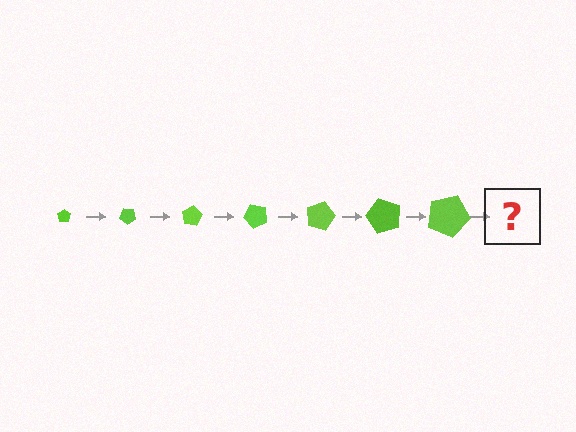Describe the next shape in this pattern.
It should be a pentagon, larger than the previous one and rotated 280 degrees from the start.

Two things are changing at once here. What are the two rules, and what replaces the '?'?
The two rules are that the pentagon grows larger each step and it rotates 40 degrees each step. The '?' should be a pentagon, larger than the previous one and rotated 280 degrees from the start.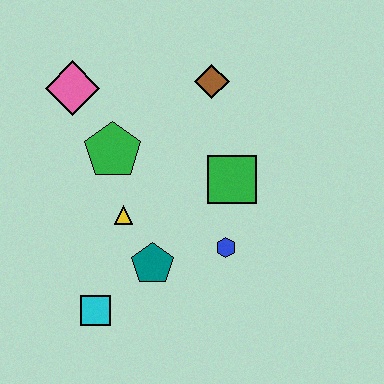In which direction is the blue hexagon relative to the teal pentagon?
The blue hexagon is to the right of the teal pentagon.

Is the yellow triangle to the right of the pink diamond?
Yes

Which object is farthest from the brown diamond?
The cyan square is farthest from the brown diamond.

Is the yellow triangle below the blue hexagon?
No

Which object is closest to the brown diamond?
The green square is closest to the brown diamond.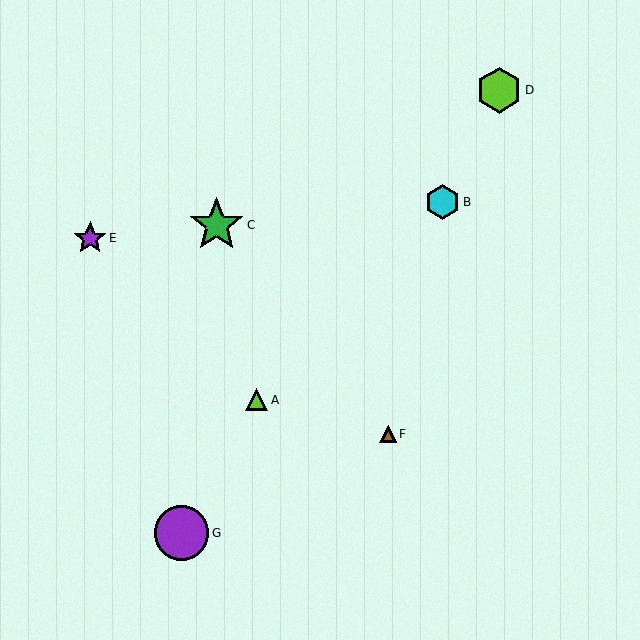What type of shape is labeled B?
Shape B is a cyan hexagon.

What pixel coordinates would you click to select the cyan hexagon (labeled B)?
Click at (443, 202) to select the cyan hexagon B.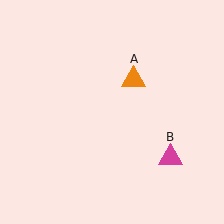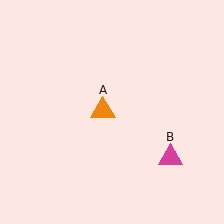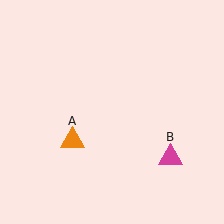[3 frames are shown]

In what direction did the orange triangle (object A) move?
The orange triangle (object A) moved down and to the left.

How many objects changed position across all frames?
1 object changed position: orange triangle (object A).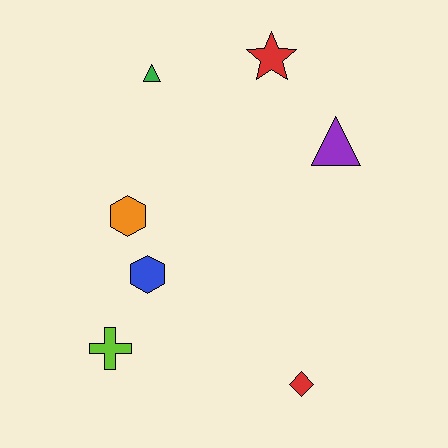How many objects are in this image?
There are 7 objects.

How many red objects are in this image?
There are 2 red objects.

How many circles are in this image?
There are no circles.